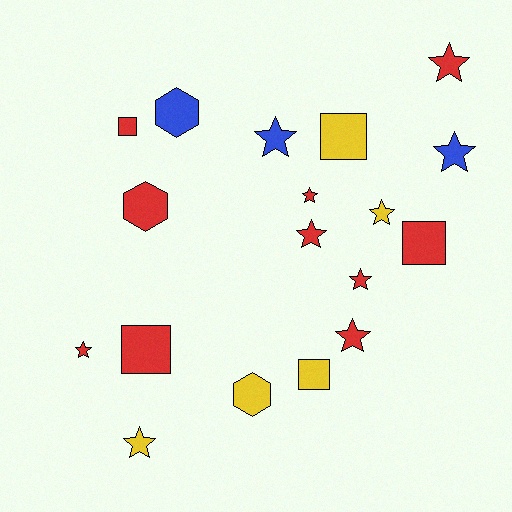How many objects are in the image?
There are 18 objects.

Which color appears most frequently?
Red, with 10 objects.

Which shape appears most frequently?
Star, with 10 objects.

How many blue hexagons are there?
There is 1 blue hexagon.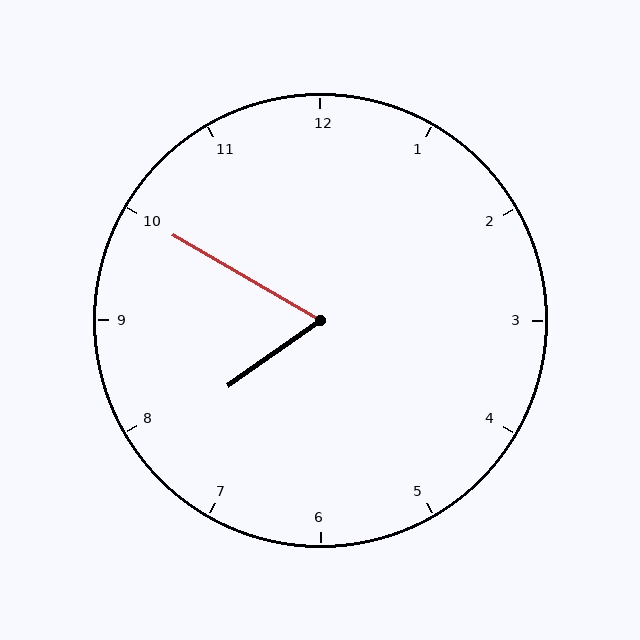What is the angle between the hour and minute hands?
Approximately 65 degrees.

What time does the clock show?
7:50.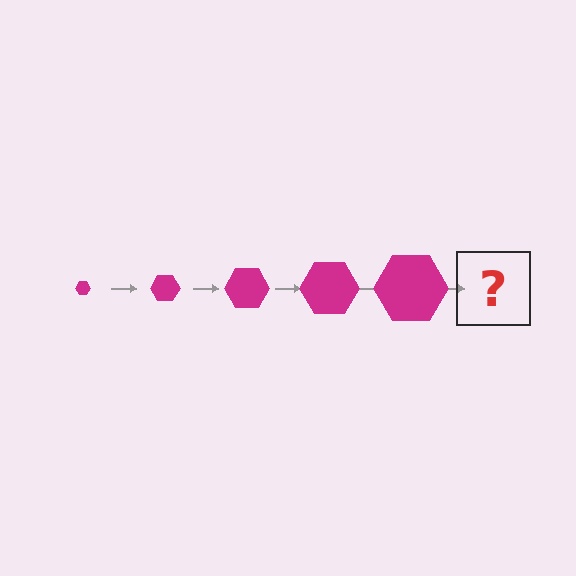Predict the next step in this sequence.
The next step is a magenta hexagon, larger than the previous one.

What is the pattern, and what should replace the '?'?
The pattern is that the hexagon gets progressively larger each step. The '?' should be a magenta hexagon, larger than the previous one.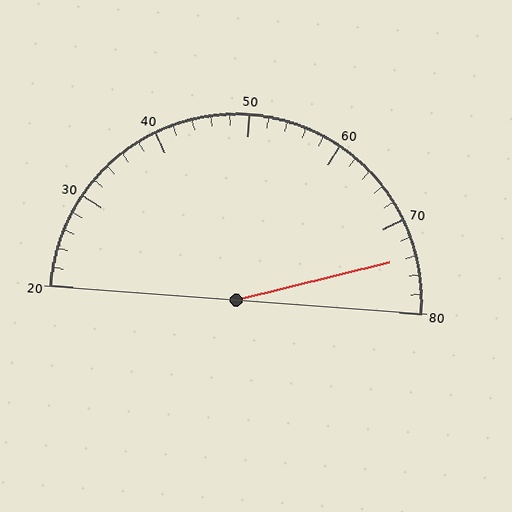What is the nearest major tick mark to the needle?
The nearest major tick mark is 70.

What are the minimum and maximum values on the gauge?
The gauge ranges from 20 to 80.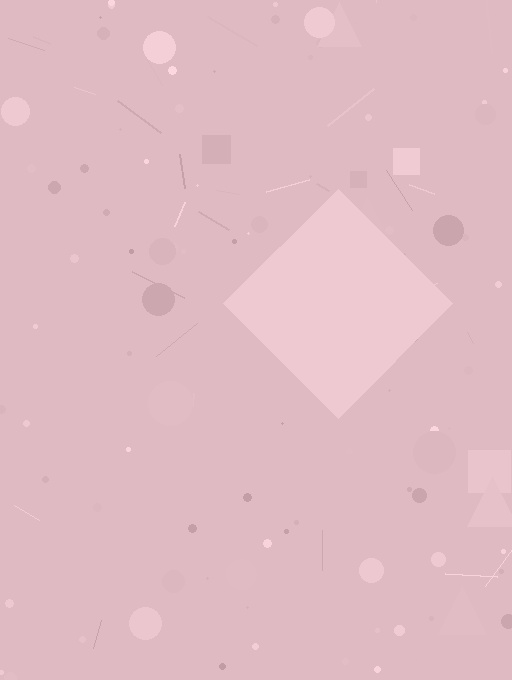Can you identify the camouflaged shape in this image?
The camouflaged shape is a diamond.